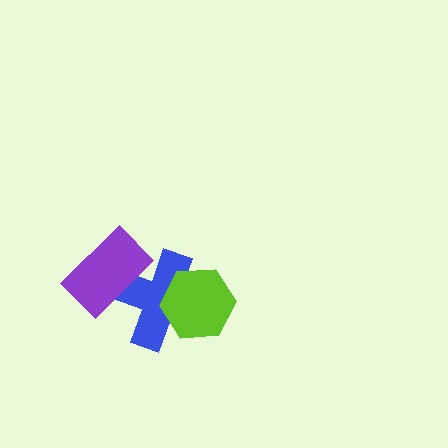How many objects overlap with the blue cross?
2 objects overlap with the blue cross.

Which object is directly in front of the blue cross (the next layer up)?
The lime hexagon is directly in front of the blue cross.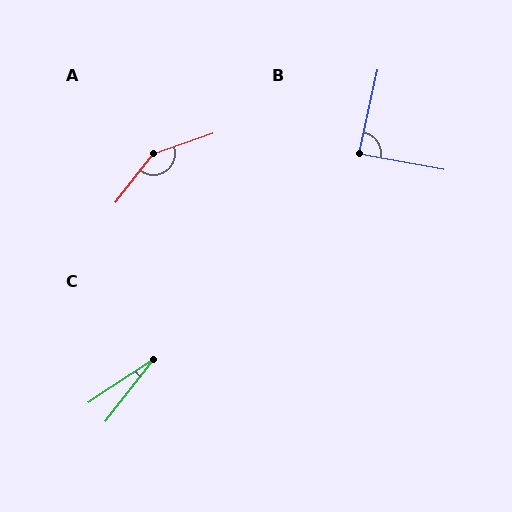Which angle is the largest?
A, at approximately 147 degrees.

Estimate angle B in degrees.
Approximately 88 degrees.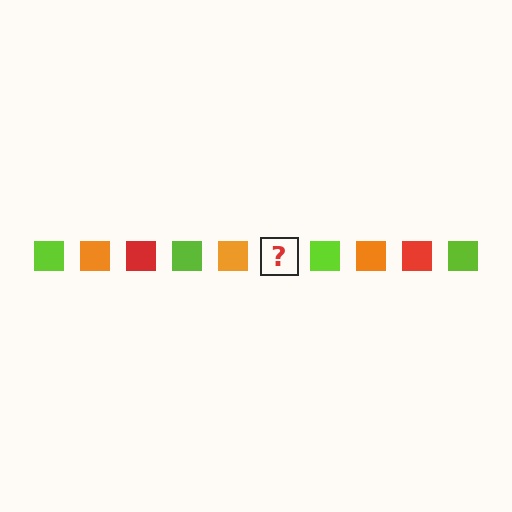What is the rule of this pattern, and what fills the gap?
The rule is that the pattern cycles through lime, orange, red squares. The gap should be filled with a red square.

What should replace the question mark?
The question mark should be replaced with a red square.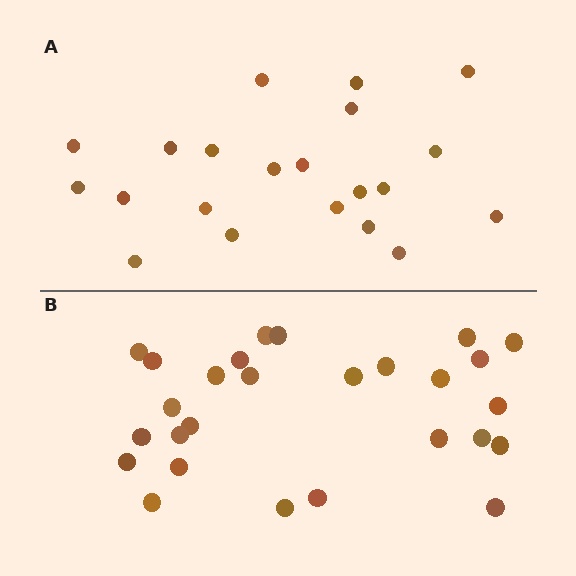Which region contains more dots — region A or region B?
Region B (the bottom region) has more dots.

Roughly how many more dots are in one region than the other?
Region B has about 6 more dots than region A.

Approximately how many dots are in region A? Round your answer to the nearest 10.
About 20 dots. (The exact count is 21, which rounds to 20.)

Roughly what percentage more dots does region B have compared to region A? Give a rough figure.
About 30% more.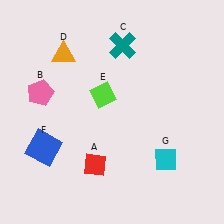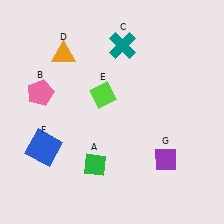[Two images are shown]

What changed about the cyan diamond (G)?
In Image 1, G is cyan. In Image 2, it changed to purple.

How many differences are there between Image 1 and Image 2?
There are 2 differences between the two images.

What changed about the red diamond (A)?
In Image 1, A is red. In Image 2, it changed to green.